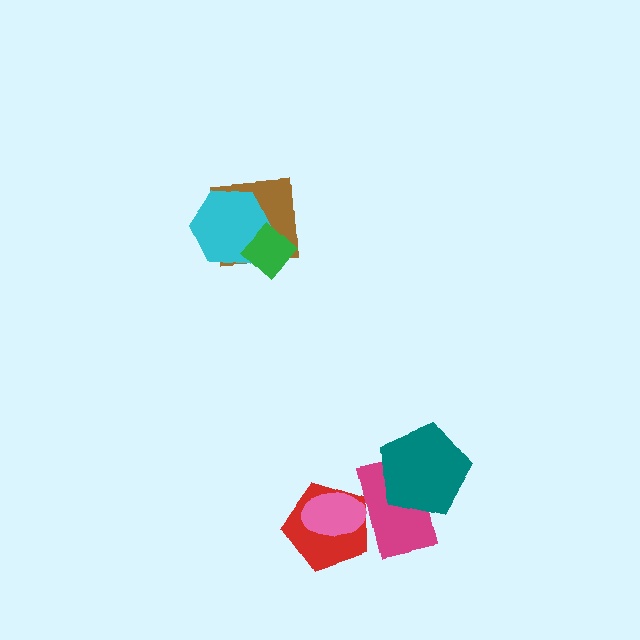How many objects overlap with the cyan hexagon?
2 objects overlap with the cyan hexagon.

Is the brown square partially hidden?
Yes, it is partially covered by another shape.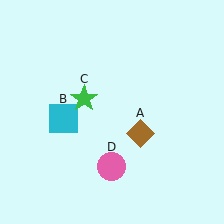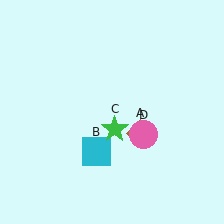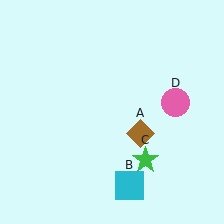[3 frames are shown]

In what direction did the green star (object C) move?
The green star (object C) moved down and to the right.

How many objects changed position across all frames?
3 objects changed position: cyan square (object B), green star (object C), pink circle (object D).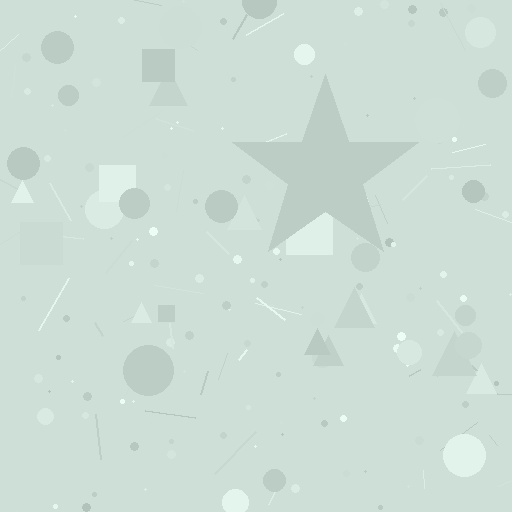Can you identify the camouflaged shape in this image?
The camouflaged shape is a star.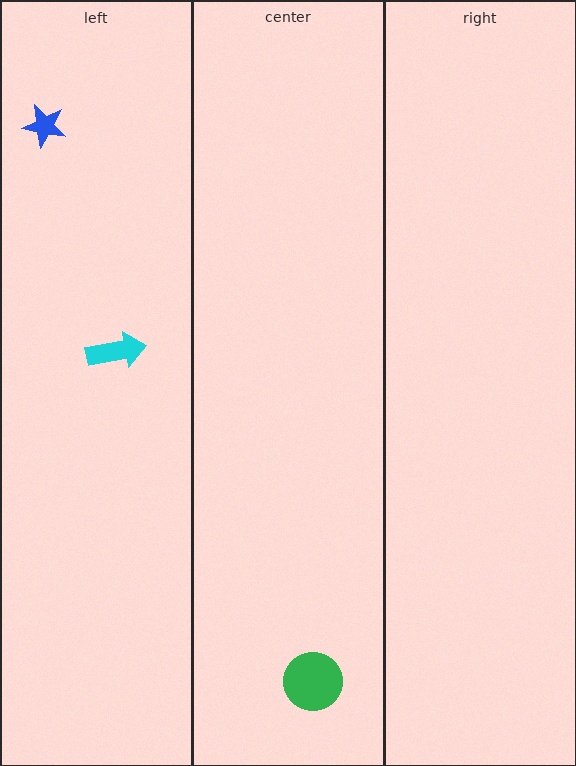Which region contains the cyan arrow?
The left region.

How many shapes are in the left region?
2.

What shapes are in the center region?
The green circle.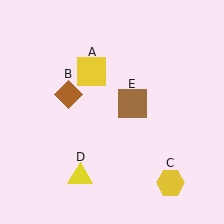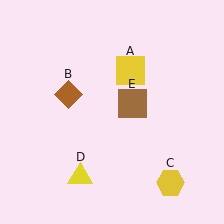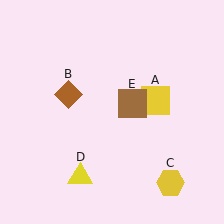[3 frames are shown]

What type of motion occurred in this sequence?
The yellow square (object A) rotated clockwise around the center of the scene.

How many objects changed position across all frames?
1 object changed position: yellow square (object A).